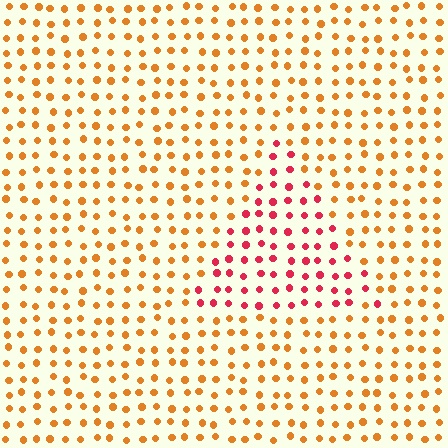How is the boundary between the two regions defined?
The boundary is defined purely by a slight shift in hue (about 43 degrees). Spacing, size, and orientation are identical on both sides.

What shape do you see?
I see a triangle.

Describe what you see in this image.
The image is filled with small orange elements in a uniform arrangement. A triangle-shaped region is visible where the elements are tinted to a slightly different hue, forming a subtle color boundary.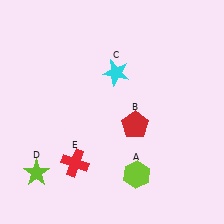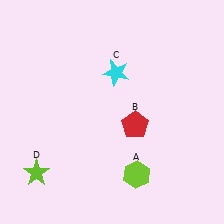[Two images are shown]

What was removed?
The red cross (E) was removed in Image 2.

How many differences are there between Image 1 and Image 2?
There is 1 difference between the two images.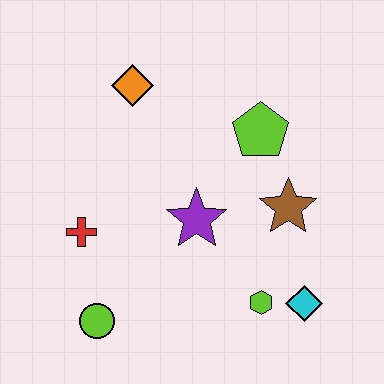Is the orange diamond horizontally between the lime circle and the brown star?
Yes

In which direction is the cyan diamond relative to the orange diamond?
The cyan diamond is below the orange diamond.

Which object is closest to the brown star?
The lime pentagon is closest to the brown star.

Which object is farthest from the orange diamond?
The cyan diamond is farthest from the orange diamond.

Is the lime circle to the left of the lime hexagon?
Yes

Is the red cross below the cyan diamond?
No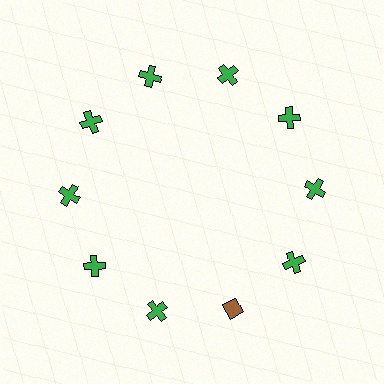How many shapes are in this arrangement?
There are 10 shapes arranged in a ring pattern.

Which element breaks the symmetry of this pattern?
The brown diamond at roughly the 5 o'clock position breaks the symmetry. All other shapes are green crosses.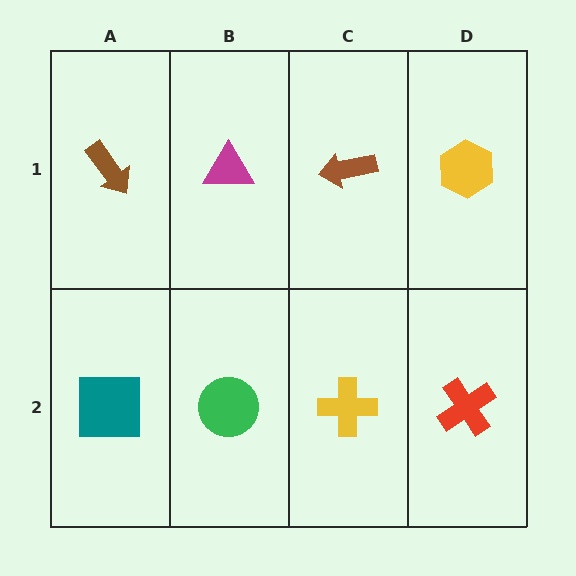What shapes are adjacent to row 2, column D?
A yellow hexagon (row 1, column D), a yellow cross (row 2, column C).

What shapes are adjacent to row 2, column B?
A magenta triangle (row 1, column B), a teal square (row 2, column A), a yellow cross (row 2, column C).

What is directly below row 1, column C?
A yellow cross.